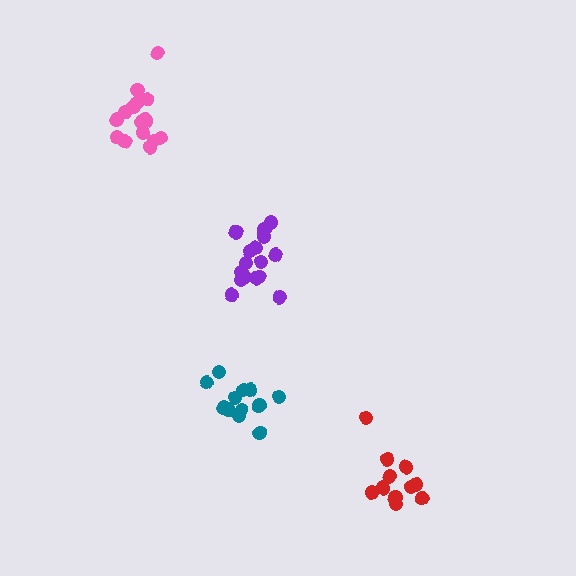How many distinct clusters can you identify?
There are 4 distinct clusters.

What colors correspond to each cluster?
The clusters are colored: teal, pink, purple, red.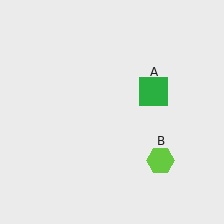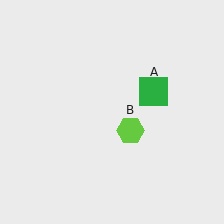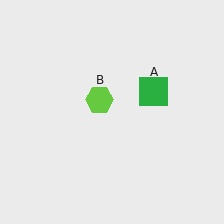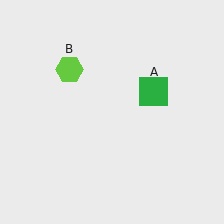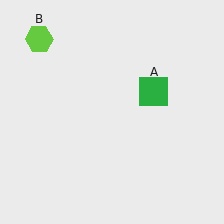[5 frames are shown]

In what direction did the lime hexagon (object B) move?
The lime hexagon (object B) moved up and to the left.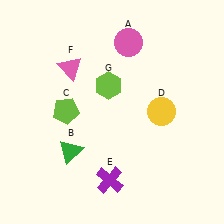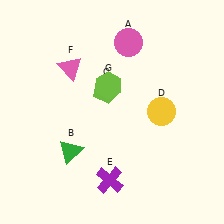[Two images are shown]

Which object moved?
The lime pentagon (C) moved right.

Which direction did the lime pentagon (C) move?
The lime pentagon (C) moved right.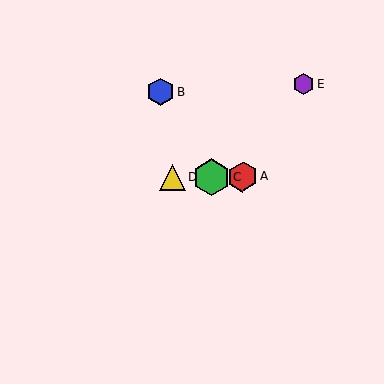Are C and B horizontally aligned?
No, C is at y≈177 and B is at y≈92.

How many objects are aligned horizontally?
3 objects (A, C, D) are aligned horizontally.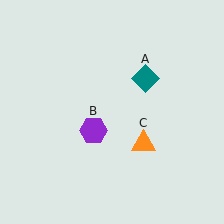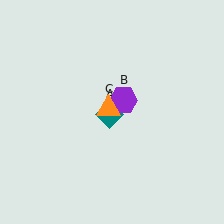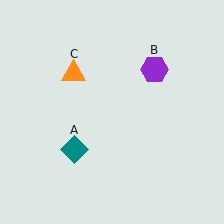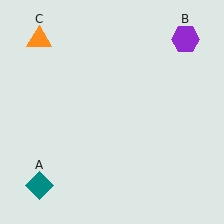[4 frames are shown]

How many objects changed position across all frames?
3 objects changed position: teal diamond (object A), purple hexagon (object B), orange triangle (object C).